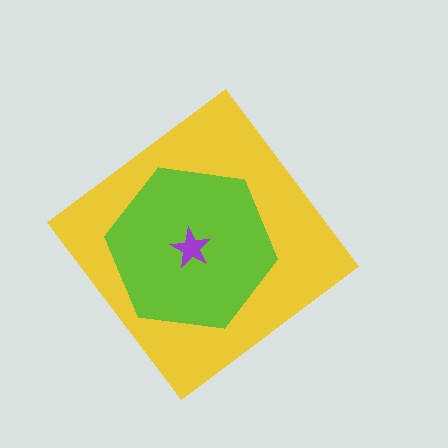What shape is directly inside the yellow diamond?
The lime hexagon.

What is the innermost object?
The purple star.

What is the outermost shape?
The yellow diamond.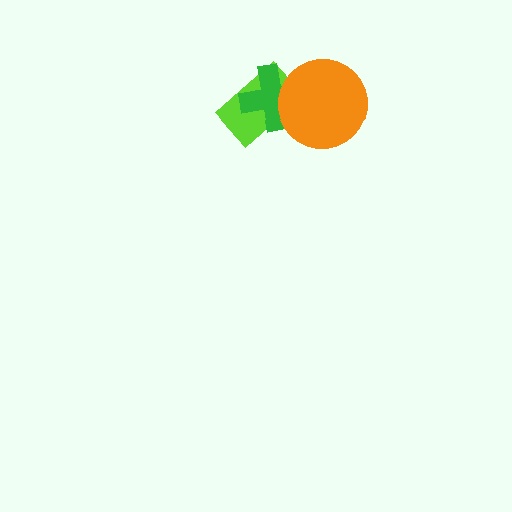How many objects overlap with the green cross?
2 objects overlap with the green cross.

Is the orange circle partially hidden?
No, no other shape covers it.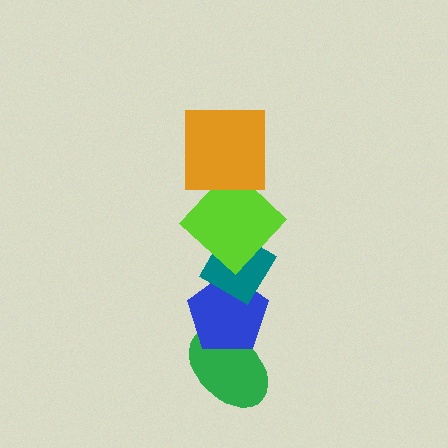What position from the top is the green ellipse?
The green ellipse is 5th from the top.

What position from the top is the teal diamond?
The teal diamond is 3rd from the top.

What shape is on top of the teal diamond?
The lime diamond is on top of the teal diamond.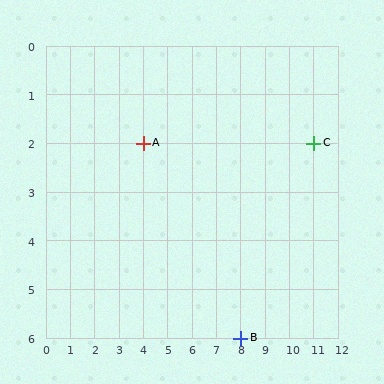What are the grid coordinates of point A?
Point A is at grid coordinates (4, 2).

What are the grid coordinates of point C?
Point C is at grid coordinates (11, 2).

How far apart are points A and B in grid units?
Points A and B are 4 columns and 4 rows apart (about 5.7 grid units diagonally).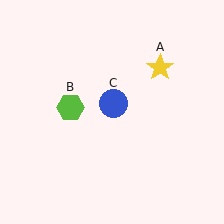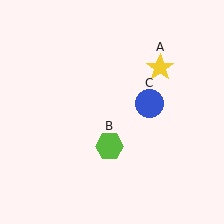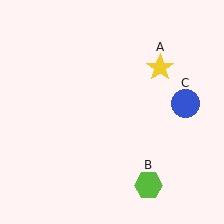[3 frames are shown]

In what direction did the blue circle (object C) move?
The blue circle (object C) moved right.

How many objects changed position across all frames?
2 objects changed position: lime hexagon (object B), blue circle (object C).